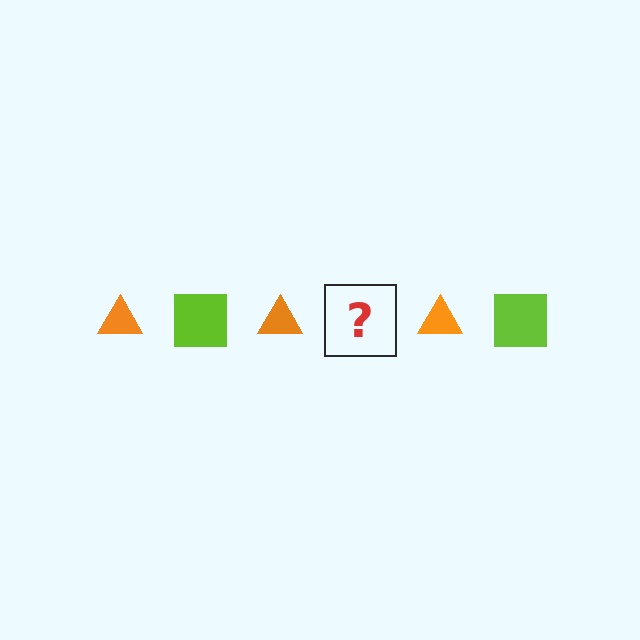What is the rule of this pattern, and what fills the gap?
The rule is that the pattern alternates between orange triangle and lime square. The gap should be filled with a lime square.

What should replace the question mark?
The question mark should be replaced with a lime square.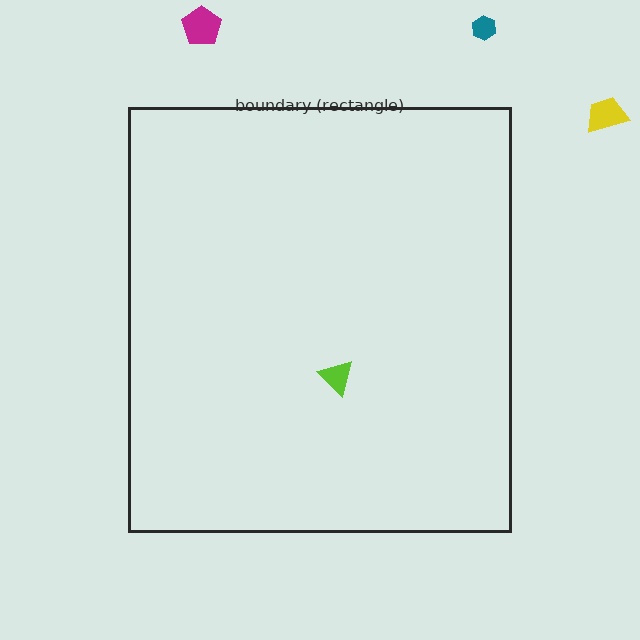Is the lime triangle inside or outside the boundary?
Inside.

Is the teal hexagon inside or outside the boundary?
Outside.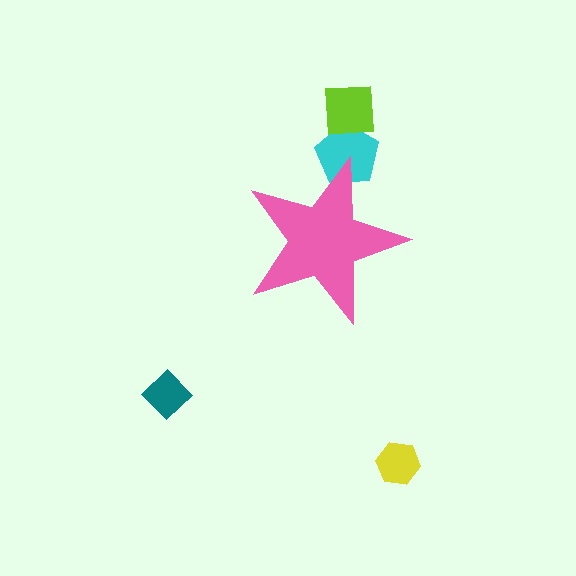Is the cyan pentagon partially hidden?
Yes, the cyan pentagon is partially hidden behind the pink star.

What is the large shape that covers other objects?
A pink star.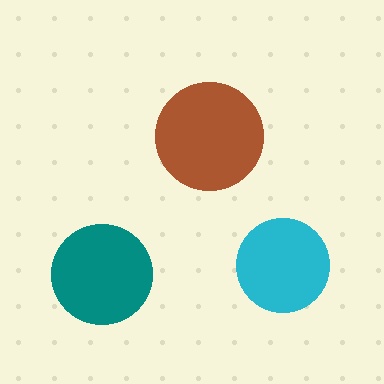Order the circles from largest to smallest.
the brown one, the teal one, the cyan one.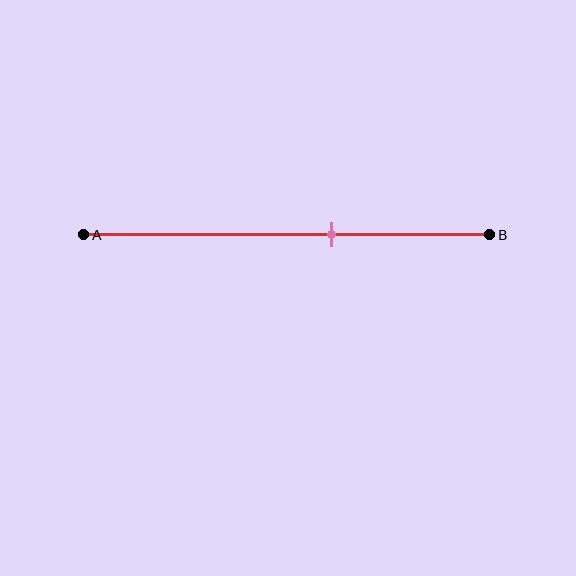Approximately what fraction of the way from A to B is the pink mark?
The pink mark is approximately 60% of the way from A to B.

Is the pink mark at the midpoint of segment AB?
No, the mark is at about 60% from A, not at the 50% midpoint.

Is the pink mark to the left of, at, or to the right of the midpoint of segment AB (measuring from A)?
The pink mark is to the right of the midpoint of segment AB.